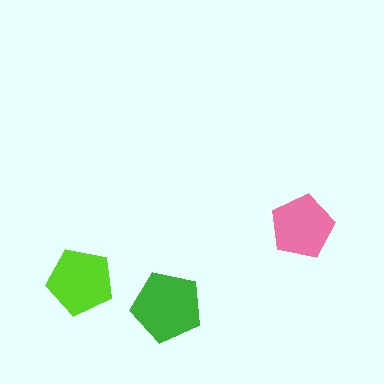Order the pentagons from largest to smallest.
the green one, the lime one, the pink one.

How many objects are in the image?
There are 3 objects in the image.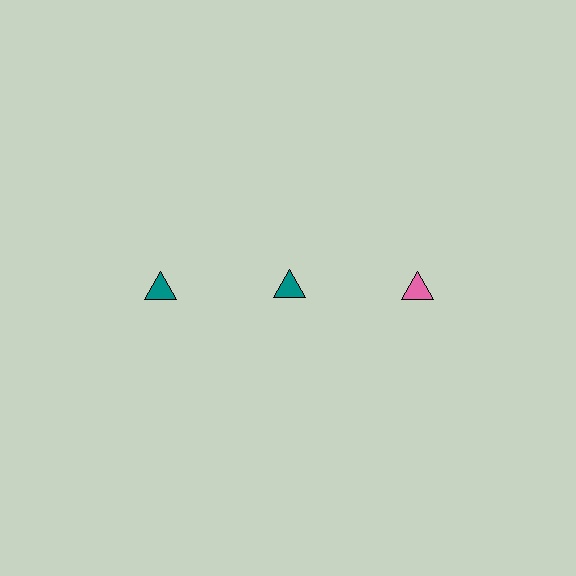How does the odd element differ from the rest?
It has a different color: pink instead of teal.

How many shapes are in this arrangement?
There are 3 shapes arranged in a grid pattern.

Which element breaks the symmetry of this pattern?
The pink triangle in the top row, center column breaks the symmetry. All other shapes are teal triangles.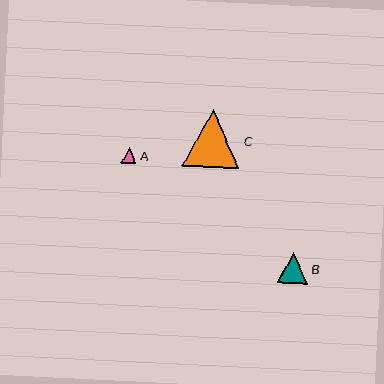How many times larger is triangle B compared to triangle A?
Triangle B is approximately 1.9 times the size of triangle A.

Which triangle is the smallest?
Triangle A is the smallest with a size of approximately 16 pixels.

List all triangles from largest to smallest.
From largest to smallest: C, B, A.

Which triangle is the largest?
Triangle C is the largest with a size of approximately 58 pixels.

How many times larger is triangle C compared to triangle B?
Triangle C is approximately 1.9 times the size of triangle B.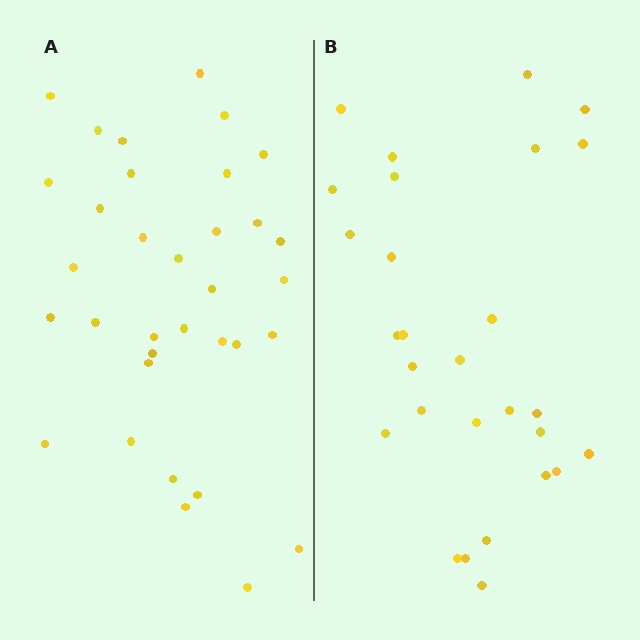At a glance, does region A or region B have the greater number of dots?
Region A (the left region) has more dots.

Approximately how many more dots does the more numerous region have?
Region A has about 6 more dots than region B.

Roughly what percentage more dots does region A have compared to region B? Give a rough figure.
About 20% more.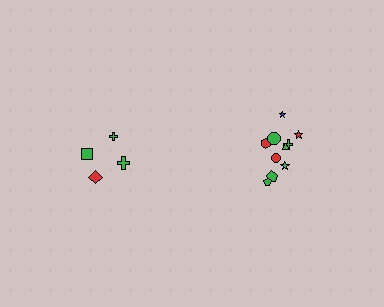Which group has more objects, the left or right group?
The right group.